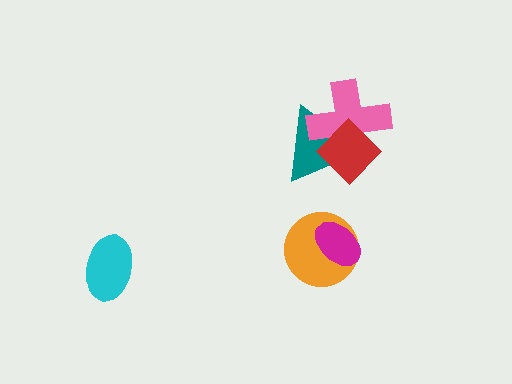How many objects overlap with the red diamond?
2 objects overlap with the red diamond.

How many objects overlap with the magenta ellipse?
1 object overlaps with the magenta ellipse.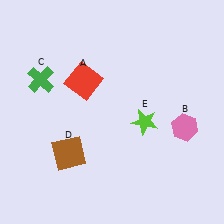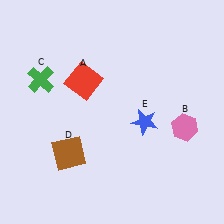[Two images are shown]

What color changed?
The star (E) changed from lime in Image 1 to blue in Image 2.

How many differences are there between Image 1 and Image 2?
There is 1 difference between the two images.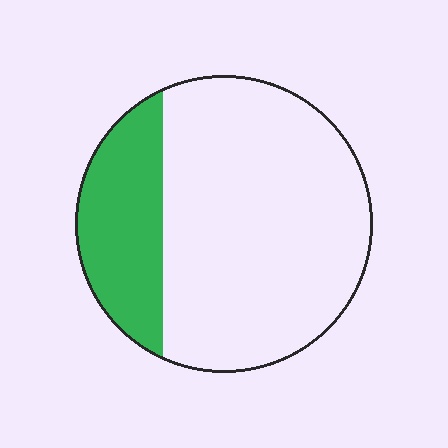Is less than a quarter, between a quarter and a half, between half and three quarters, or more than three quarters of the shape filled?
Less than a quarter.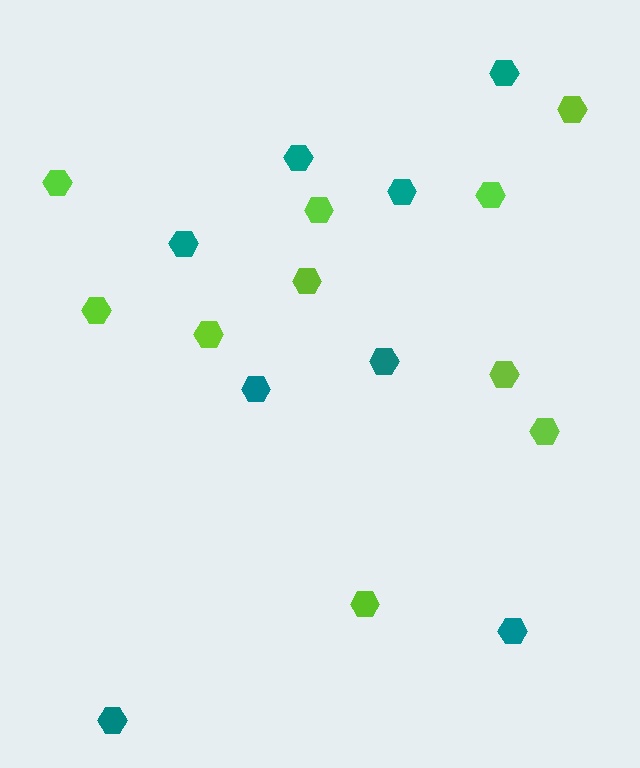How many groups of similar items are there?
There are 2 groups: one group of teal hexagons (8) and one group of lime hexagons (10).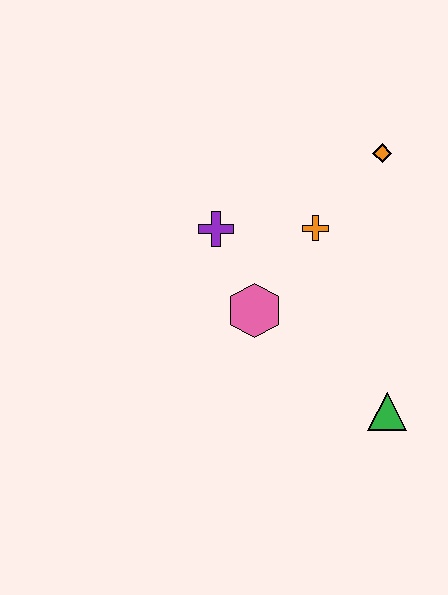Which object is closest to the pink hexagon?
The purple cross is closest to the pink hexagon.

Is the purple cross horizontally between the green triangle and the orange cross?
No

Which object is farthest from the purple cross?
The green triangle is farthest from the purple cross.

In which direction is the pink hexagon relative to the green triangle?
The pink hexagon is to the left of the green triangle.